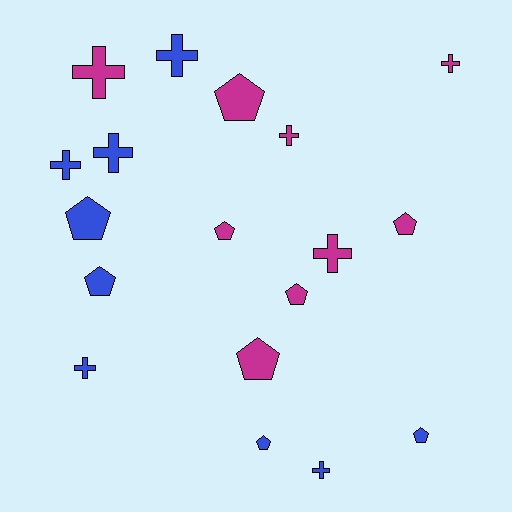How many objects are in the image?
There are 18 objects.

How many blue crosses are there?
There are 5 blue crosses.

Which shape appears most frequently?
Cross, with 9 objects.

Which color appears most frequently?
Blue, with 9 objects.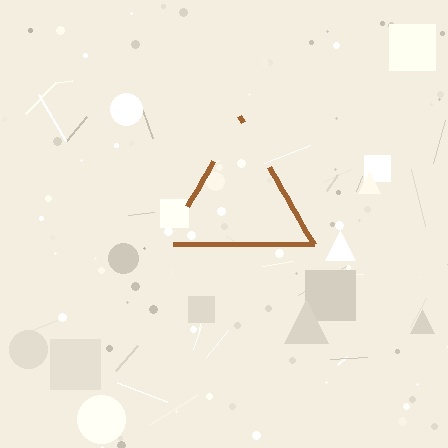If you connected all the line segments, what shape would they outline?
They would outline a triangle.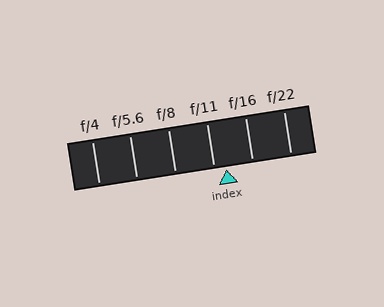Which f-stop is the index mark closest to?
The index mark is closest to f/11.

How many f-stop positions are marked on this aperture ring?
There are 6 f-stop positions marked.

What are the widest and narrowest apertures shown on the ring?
The widest aperture shown is f/4 and the narrowest is f/22.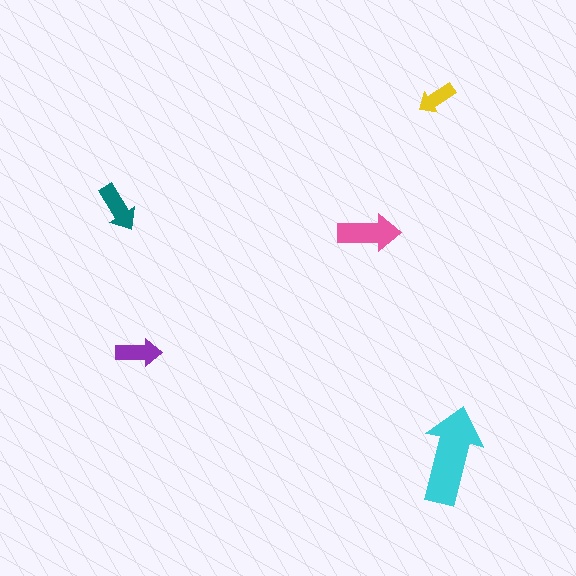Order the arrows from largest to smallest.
the cyan one, the pink one, the teal one, the purple one, the yellow one.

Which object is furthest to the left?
The teal arrow is leftmost.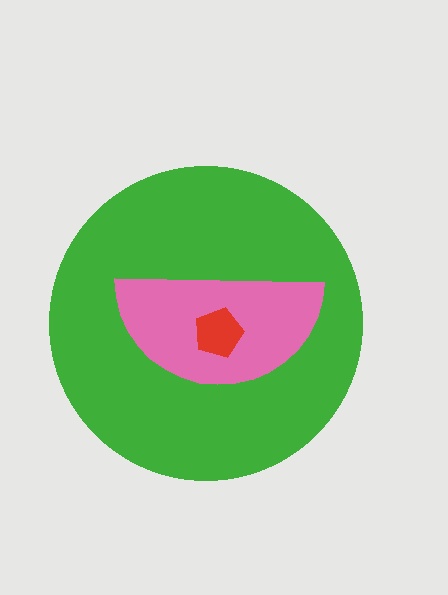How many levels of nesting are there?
3.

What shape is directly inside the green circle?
The pink semicircle.